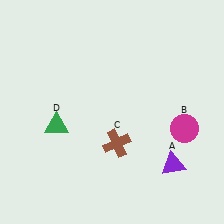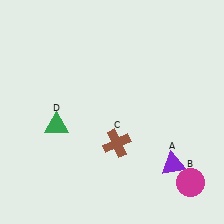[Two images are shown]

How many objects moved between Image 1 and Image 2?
1 object moved between the two images.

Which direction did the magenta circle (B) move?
The magenta circle (B) moved down.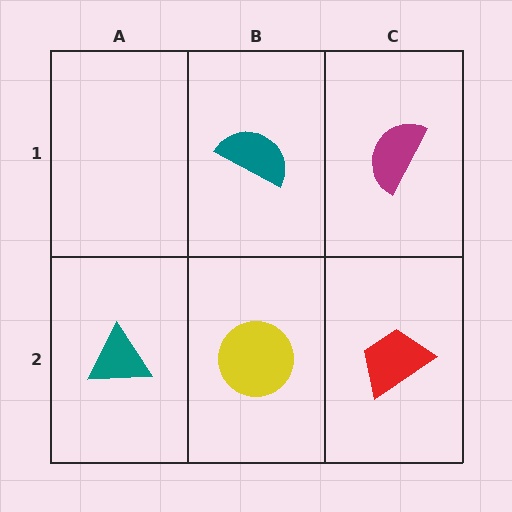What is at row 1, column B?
A teal semicircle.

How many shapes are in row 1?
2 shapes.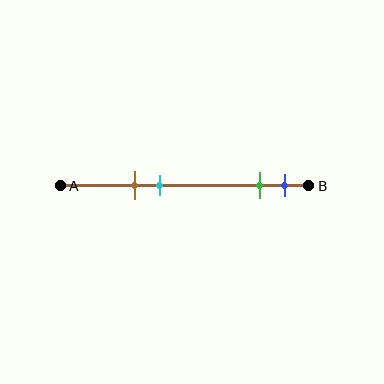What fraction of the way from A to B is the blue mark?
The blue mark is approximately 90% (0.9) of the way from A to B.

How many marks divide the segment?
There are 4 marks dividing the segment.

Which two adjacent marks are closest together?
The green and blue marks are the closest adjacent pair.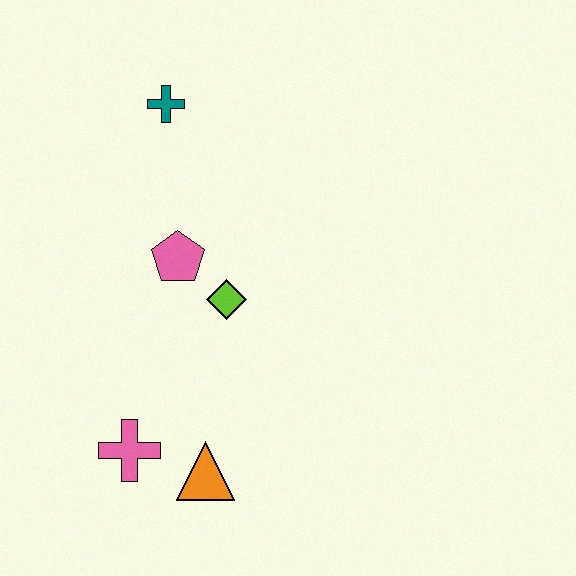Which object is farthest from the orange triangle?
The teal cross is farthest from the orange triangle.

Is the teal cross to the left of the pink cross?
No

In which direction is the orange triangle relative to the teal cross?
The orange triangle is below the teal cross.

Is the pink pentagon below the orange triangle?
No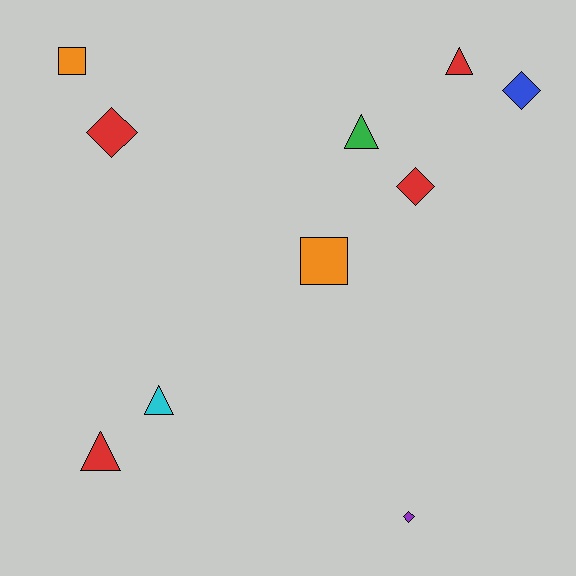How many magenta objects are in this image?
There are no magenta objects.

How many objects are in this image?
There are 10 objects.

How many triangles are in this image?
There are 4 triangles.